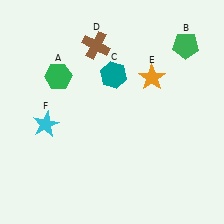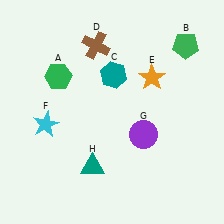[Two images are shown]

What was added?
A purple circle (G), a teal triangle (H) were added in Image 2.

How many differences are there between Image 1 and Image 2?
There are 2 differences between the two images.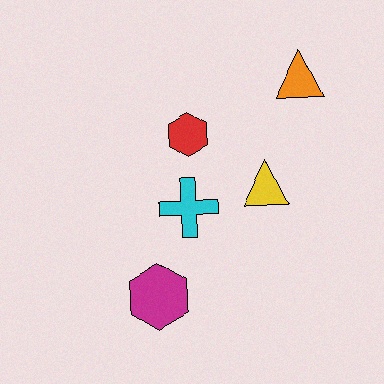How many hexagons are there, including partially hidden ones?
There are 2 hexagons.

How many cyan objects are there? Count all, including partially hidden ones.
There is 1 cyan object.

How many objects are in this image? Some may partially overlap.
There are 5 objects.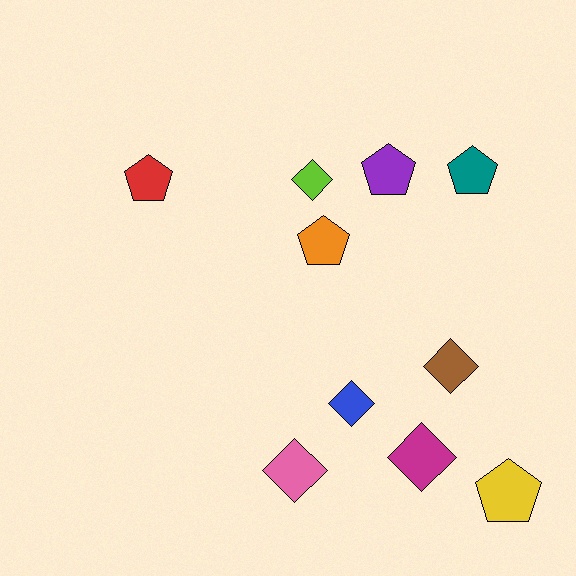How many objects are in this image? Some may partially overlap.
There are 10 objects.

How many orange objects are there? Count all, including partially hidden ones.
There is 1 orange object.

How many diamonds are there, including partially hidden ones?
There are 5 diamonds.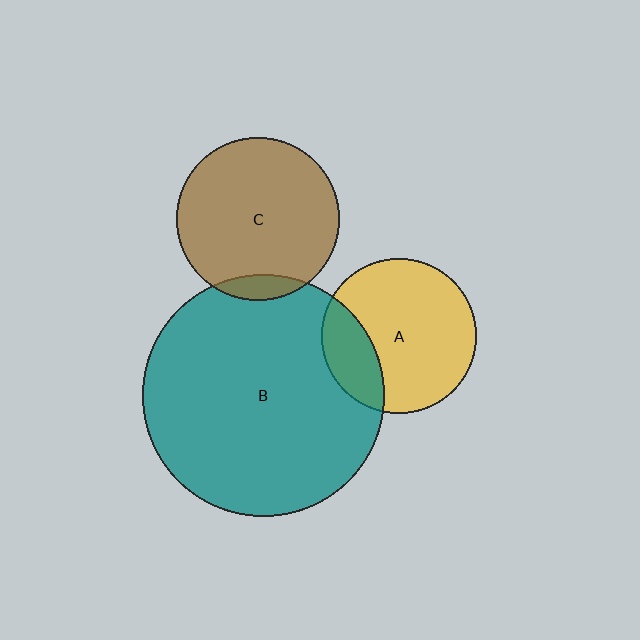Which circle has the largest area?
Circle B (teal).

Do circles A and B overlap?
Yes.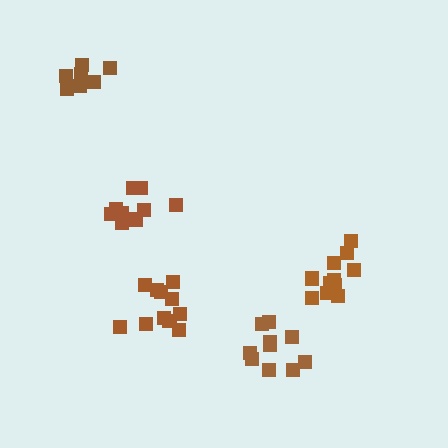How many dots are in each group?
Group 1: 11 dots, Group 2: 11 dots, Group 3: 7 dots, Group 4: 9 dots, Group 5: 10 dots (48 total).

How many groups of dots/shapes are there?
There are 5 groups.